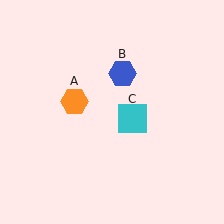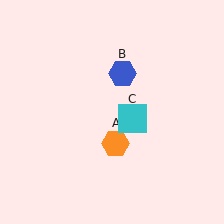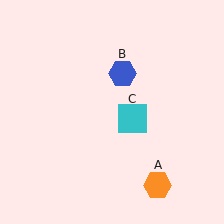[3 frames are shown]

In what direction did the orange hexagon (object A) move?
The orange hexagon (object A) moved down and to the right.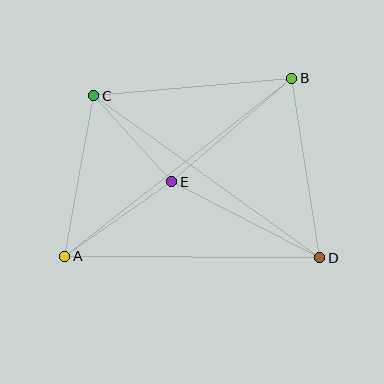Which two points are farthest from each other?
Points A and B are farthest from each other.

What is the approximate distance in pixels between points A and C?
The distance between A and C is approximately 163 pixels.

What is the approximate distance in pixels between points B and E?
The distance between B and E is approximately 158 pixels.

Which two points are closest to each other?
Points C and E are closest to each other.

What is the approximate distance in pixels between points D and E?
The distance between D and E is approximately 167 pixels.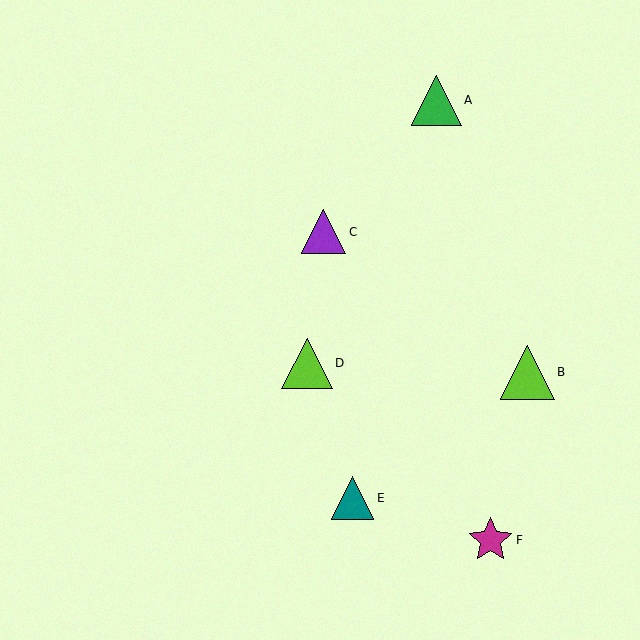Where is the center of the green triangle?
The center of the green triangle is at (437, 100).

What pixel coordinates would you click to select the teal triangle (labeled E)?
Click at (353, 498) to select the teal triangle E.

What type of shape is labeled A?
Shape A is a green triangle.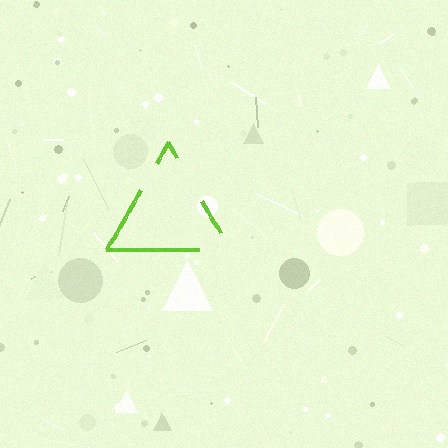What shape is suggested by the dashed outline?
The dashed outline suggests a triangle.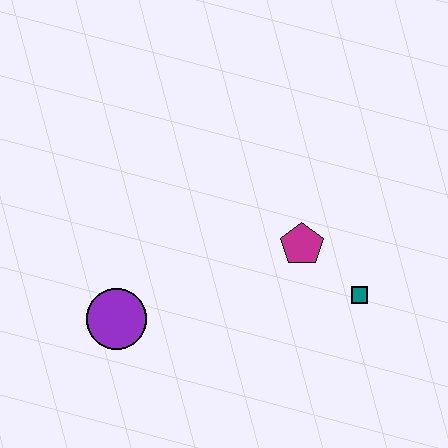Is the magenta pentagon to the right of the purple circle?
Yes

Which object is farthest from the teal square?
The purple circle is farthest from the teal square.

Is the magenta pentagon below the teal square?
No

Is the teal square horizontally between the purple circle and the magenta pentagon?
No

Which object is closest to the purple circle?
The magenta pentagon is closest to the purple circle.